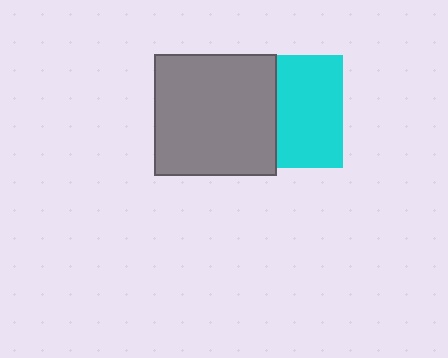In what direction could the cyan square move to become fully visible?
The cyan square could move right. That would shift it out from behind the gray square entirely.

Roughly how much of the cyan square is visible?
About half of it is visible (roughly 58%).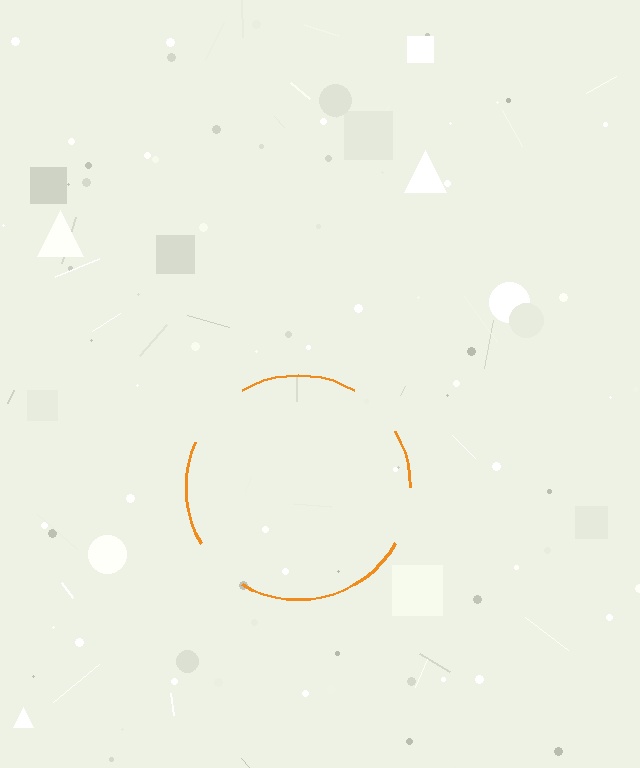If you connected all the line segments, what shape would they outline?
They would outline a circle.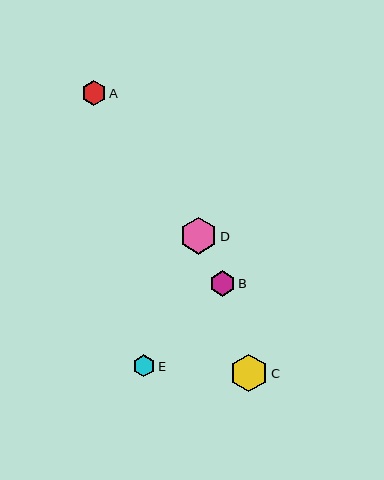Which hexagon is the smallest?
Hexagon E is the smallest with a size of approximately 22 pixels.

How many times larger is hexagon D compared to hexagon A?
Hexagon D is approximately 1.5 times the size of hexagon A.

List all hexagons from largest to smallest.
From largest to smallest: C, D, B, A, E.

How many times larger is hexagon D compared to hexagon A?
Hexagon D is approximately 1.5 times the size of hexagon A.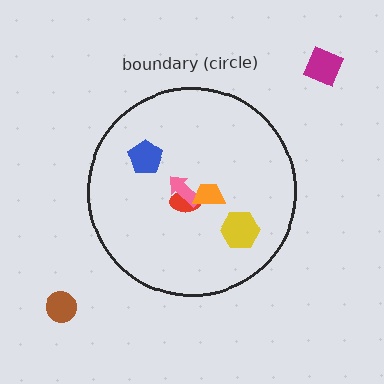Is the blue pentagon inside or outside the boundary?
Inside.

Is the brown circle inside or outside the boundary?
Outside.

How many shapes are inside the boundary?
5 inside, 2 outside.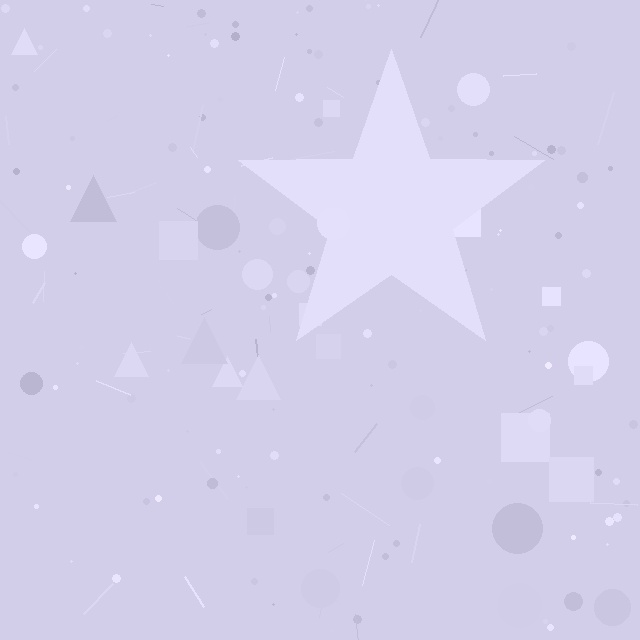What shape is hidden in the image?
A star is hidden in the image.